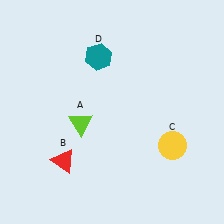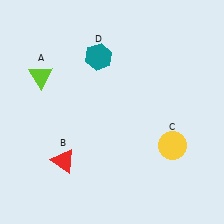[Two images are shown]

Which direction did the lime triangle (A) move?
The lime triangle (A) moved up.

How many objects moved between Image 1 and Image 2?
1 object moved between the two images.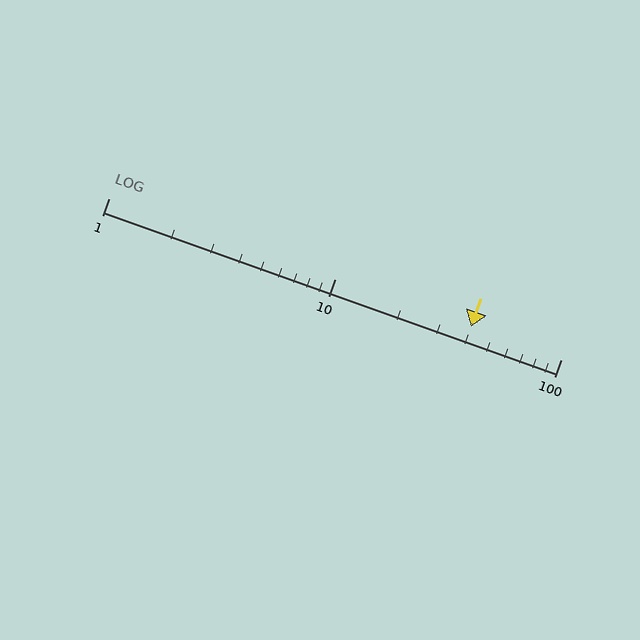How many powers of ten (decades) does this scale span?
The scale spans 2 decades, from 1 to 100.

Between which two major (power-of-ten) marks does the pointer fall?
The pointer is between 10 and 100.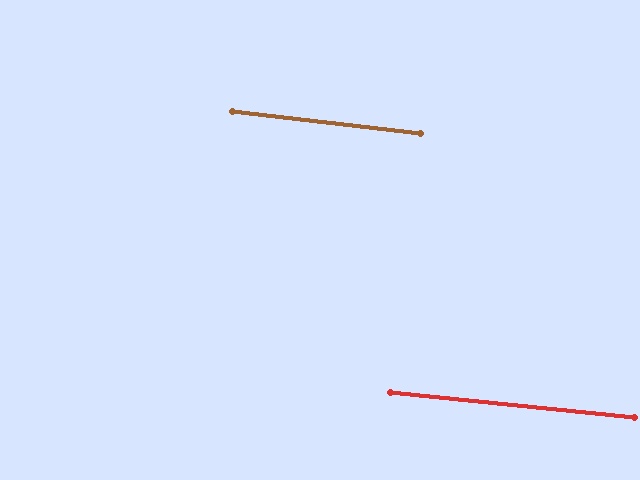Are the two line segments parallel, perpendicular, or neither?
Parallel — their directions differ by only 1.3°.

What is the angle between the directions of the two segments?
Approximately 1 degree.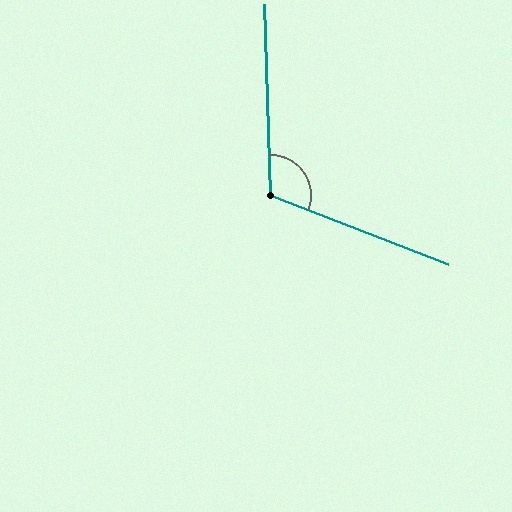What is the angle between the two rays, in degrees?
Approximately 113 degrees.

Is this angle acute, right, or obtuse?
It is obtuse.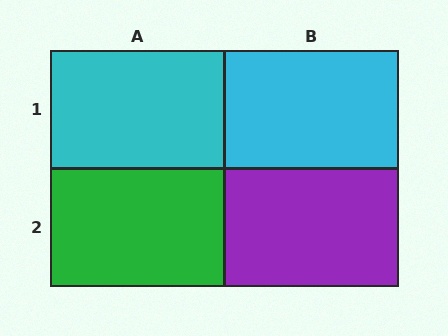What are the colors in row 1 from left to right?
Cyan, cyan.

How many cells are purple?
1 cell is purple.